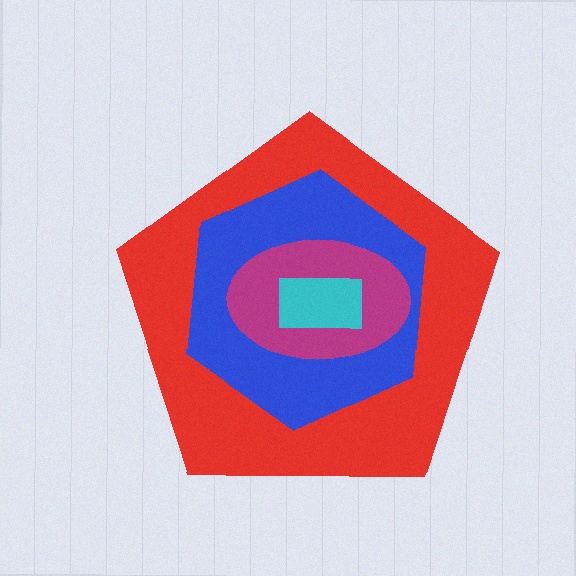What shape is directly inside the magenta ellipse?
The cyan rectangle.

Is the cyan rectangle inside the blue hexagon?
Yes.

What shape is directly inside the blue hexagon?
The magenta ellipse.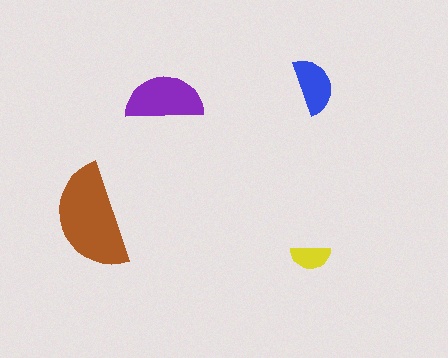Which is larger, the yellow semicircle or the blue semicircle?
The blue one.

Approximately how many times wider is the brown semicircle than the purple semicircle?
About 1.5 times wider.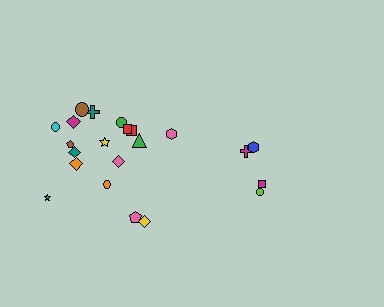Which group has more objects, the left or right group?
The left group.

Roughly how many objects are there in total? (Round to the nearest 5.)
Roughly 20 objects in total.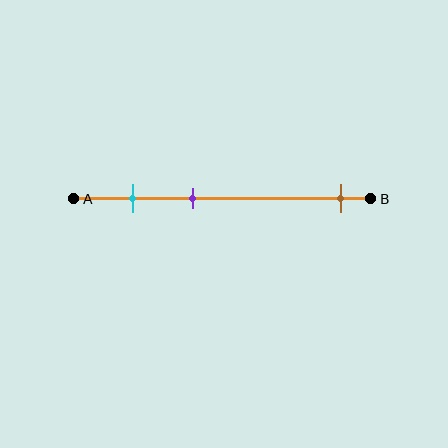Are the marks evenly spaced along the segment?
No, the marks are not evenly spaced.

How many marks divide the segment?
There are 3 marks dividing the segment.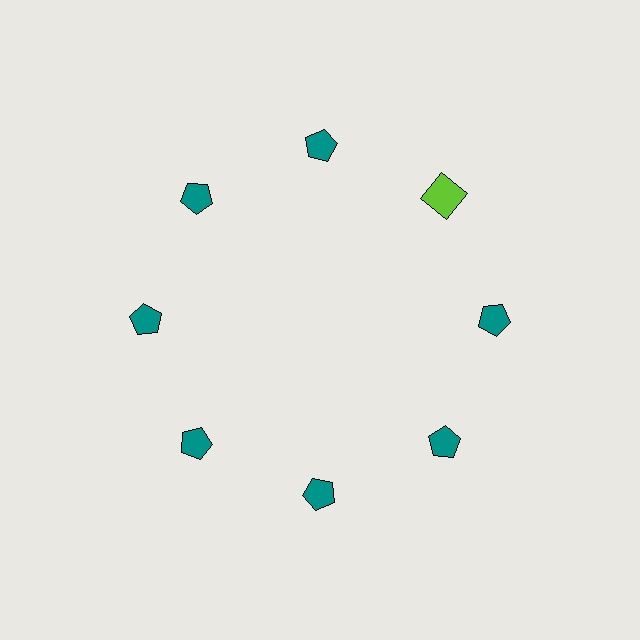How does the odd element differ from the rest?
It differs in both color (lime instead of teal) and shape (square instead of pentagon).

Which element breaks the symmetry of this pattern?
The lime square at roughly the 2 o'clock position breaks the symmetry. All other shapes are teal pentagons.